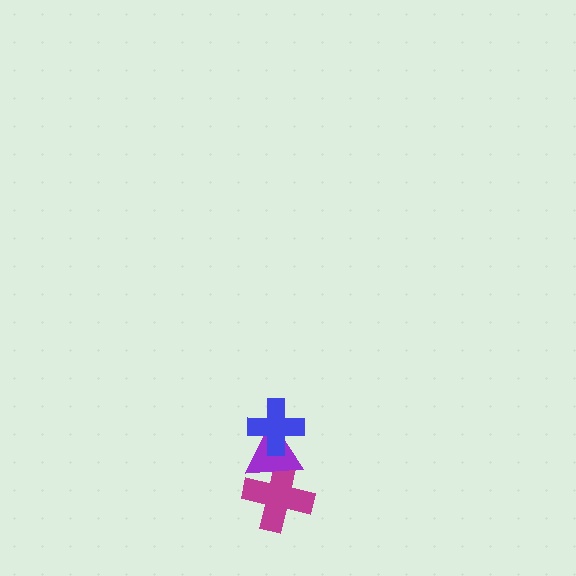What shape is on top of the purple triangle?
The blue cross is on top of the purple triangle.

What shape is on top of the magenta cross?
The purple triangle is on top of the magenta cross.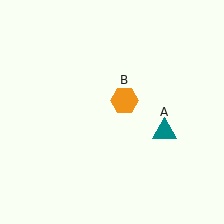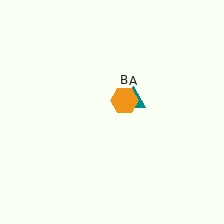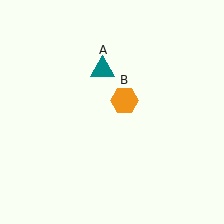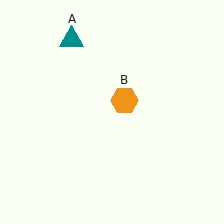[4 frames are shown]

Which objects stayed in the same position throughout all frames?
Orange hexagon (object B) remained stationary.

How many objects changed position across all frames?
1 object changed position: teal triangle (object A).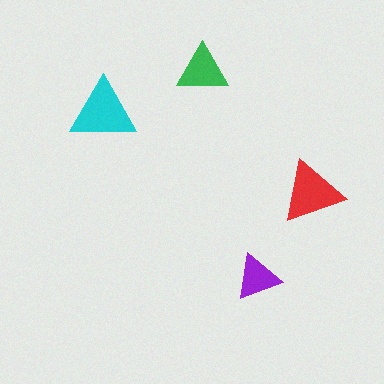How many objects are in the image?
There are 4 objects in the image.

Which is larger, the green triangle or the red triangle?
The red one.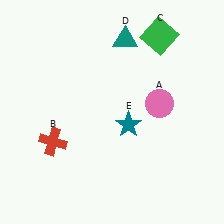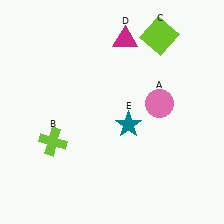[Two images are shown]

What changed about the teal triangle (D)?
In Image 1, D is teal. In Image 2, it changed to magenta.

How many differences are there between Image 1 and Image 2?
There are 3 differences between the two images.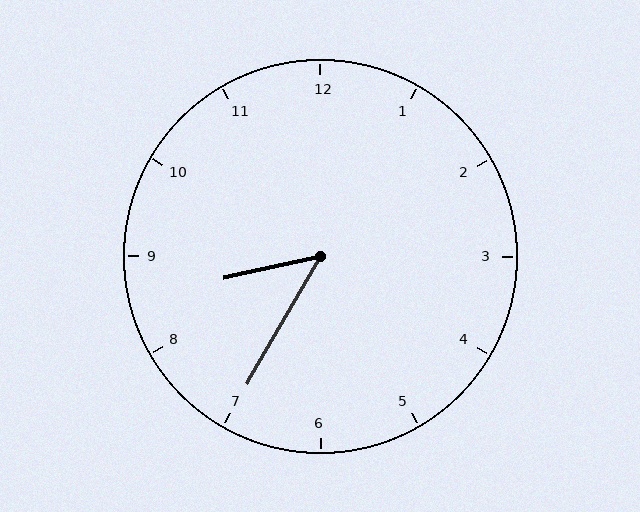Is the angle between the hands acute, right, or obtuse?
It is acute.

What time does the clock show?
8:35.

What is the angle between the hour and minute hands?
Approximately 48 degrees.